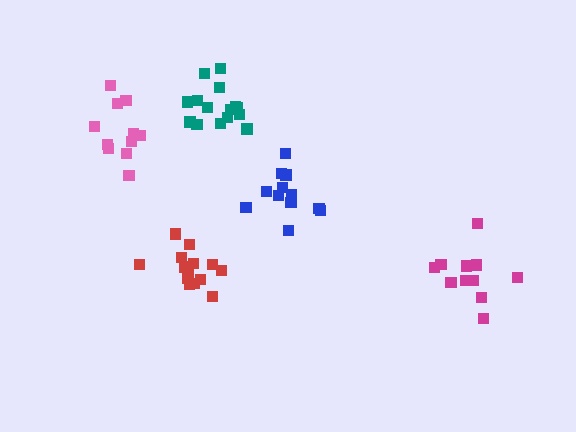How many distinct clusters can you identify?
There are 5 distinct clusters.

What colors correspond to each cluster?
The clusters are colored: blue, pink, magenta, teal, red.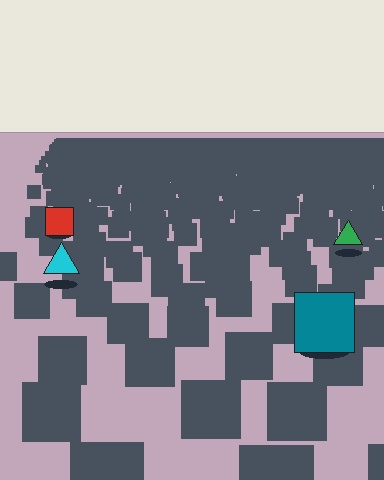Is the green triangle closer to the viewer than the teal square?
No. The teal square is closer — you can tell from the texture gradient: the ground texture is coarser near it.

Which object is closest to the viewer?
The teal square is closest. The texture marks near it are larger and more spread out.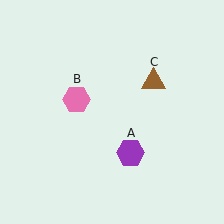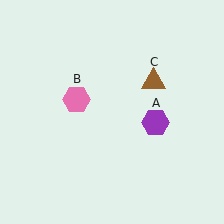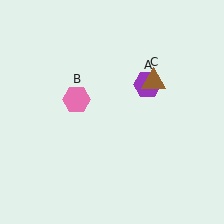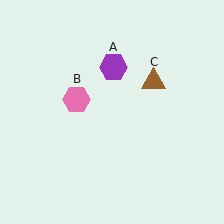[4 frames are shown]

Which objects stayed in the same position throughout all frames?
Pink hexagon (object B) and brown triangle (object C) remained stationary.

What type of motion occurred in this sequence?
The purple hexagon (object A) rotated counterclockwise around the center of the scene.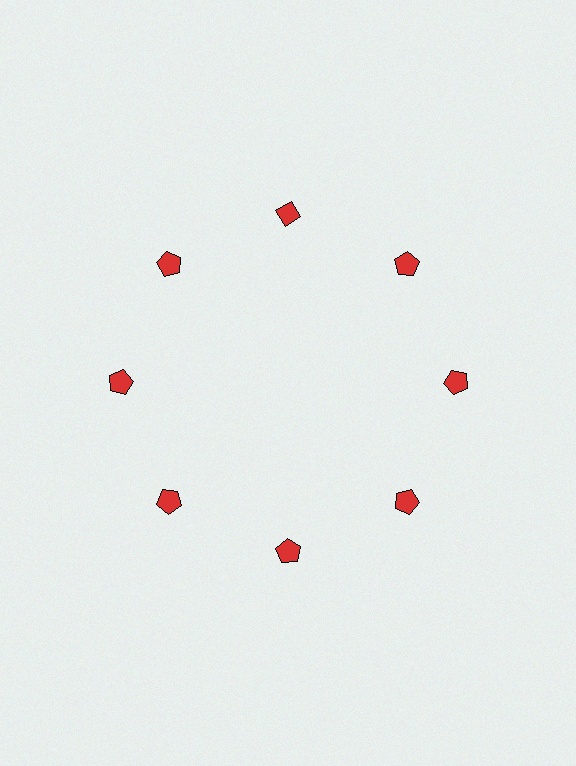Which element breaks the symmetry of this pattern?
The red diamond at roughly the 12 o'clock position breaks the symmetry. All other shapes are red pentagons.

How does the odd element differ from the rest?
It has a different shape: diamond instead of pentagon.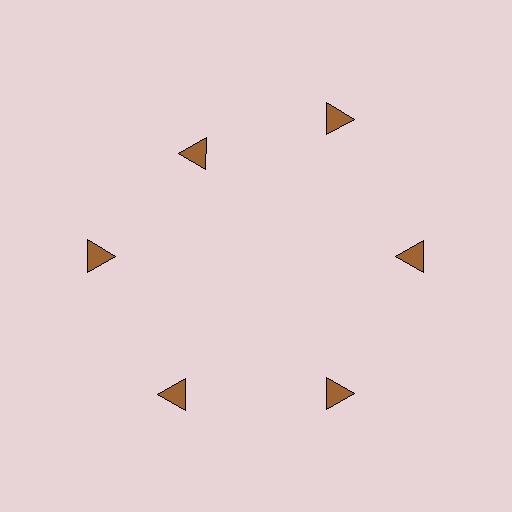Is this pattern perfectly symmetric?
No. The 6 brown triangles are arranged in a ring, but one element near the 11 o'clock position is pulled inward toward the center, breaking the 6-fold rotational symmetry.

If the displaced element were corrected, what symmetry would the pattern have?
It would have 6-fold rotational symmetry — the pattern would map onto itself every 60 degrees.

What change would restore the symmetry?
The symmetry would be restored by moving it outward, back onto the ring so that all 6 triangles sit at equal angles and equal distance from the center.